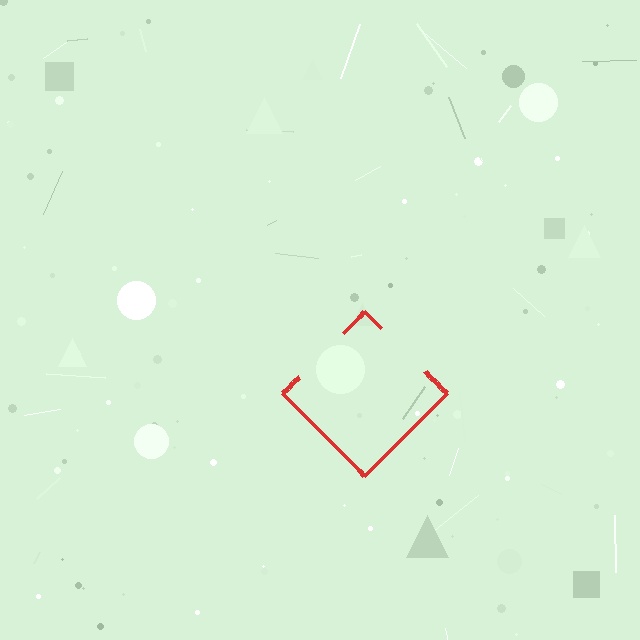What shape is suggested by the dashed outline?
The dashed outline suggests a diamond.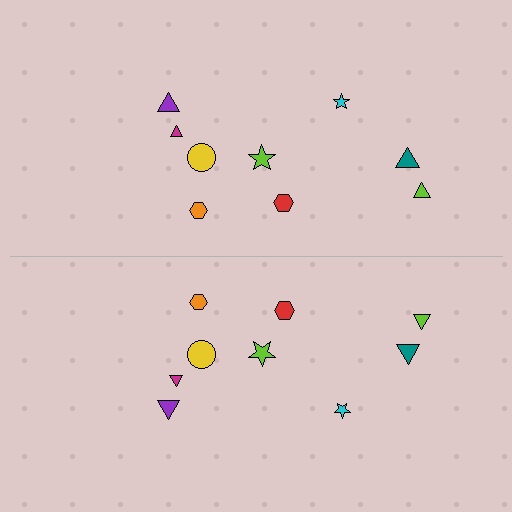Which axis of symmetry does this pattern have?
The pattern has a horizontal axis of symmetry running through the center of the image.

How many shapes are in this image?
There are 18 shapes in this image.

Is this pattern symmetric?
Yes, this pattern has bilateral (reflection) symmetry.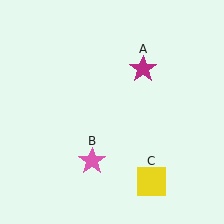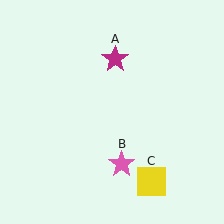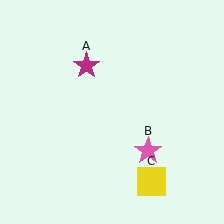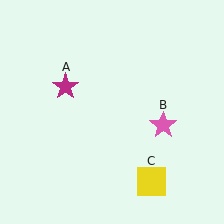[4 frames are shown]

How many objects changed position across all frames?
2 objects changed position: magenta star (object A), pink star (object B).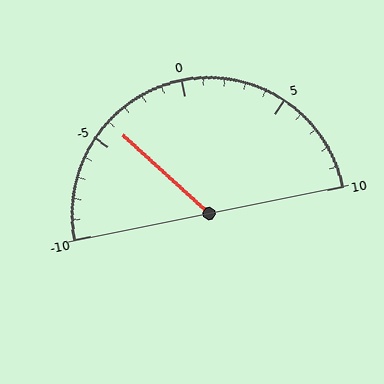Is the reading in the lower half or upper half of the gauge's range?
The reading is in the lower half of the range (-10 to 10).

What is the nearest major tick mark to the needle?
The nearest major tick mark is -5.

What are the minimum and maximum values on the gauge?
The gauge ranges from -10 to 10.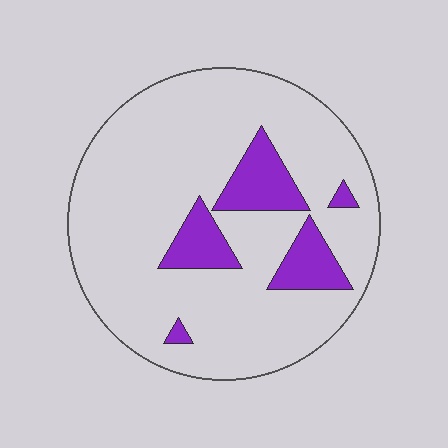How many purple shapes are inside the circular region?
5.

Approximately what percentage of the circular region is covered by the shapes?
Approximately 15%.